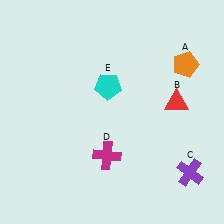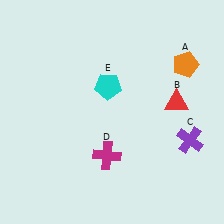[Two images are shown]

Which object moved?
The purple cross (C) moved up.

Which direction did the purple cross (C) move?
The purple cross (C) moved up.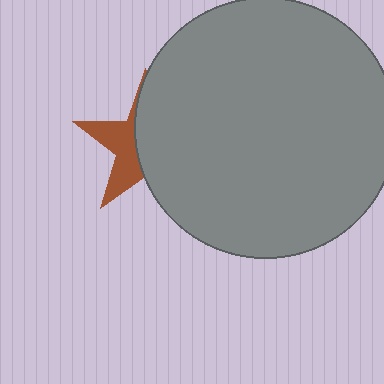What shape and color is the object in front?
The object in front is a gray circle.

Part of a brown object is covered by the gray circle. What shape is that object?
It is a star.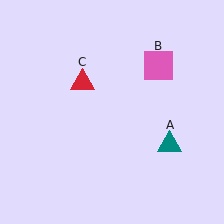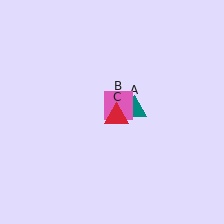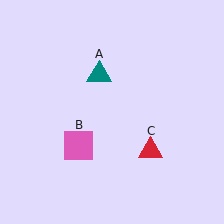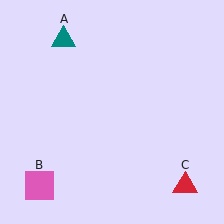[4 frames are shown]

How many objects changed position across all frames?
3 objects changed position: teal triangle (object A), pink square (object B), red triangle (object C).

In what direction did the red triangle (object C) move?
The red triangle (object C) moved down and to the right.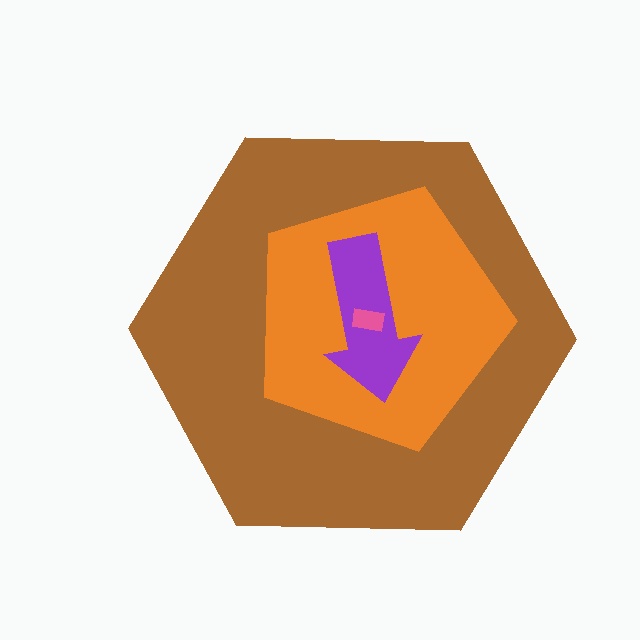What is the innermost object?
The pink rectangle.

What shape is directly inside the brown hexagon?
The orange pentagon.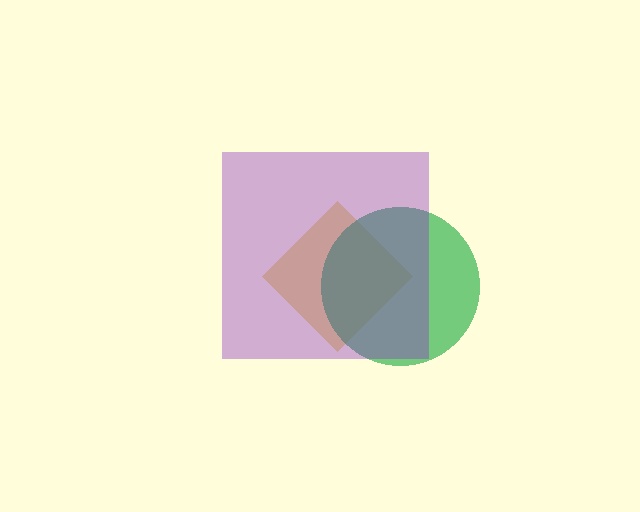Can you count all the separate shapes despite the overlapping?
Yes, there are 3 separate shapes.